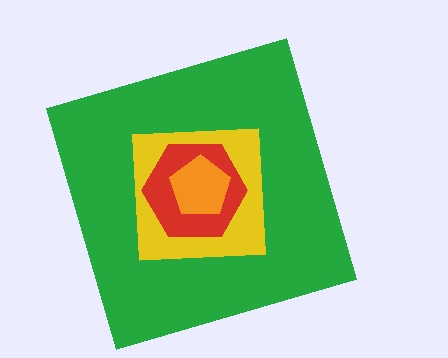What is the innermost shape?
The orange pentagon.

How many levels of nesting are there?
4.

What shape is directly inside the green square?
The yellow square.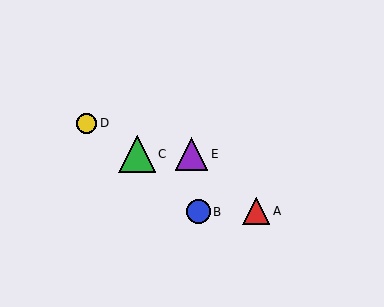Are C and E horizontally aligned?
Yes, both are at y≈154.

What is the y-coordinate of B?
Object B is at y≈212.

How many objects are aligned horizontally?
2 objects (C, E) are aligned horizontally.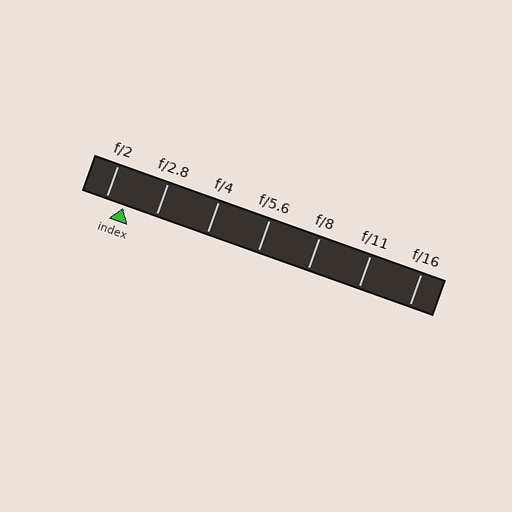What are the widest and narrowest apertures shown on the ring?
The widest aperture shown is f/2 and the narrowest is f/16.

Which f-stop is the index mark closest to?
The index mark is closest to f/2.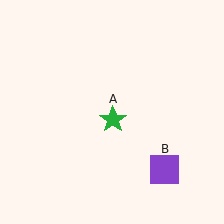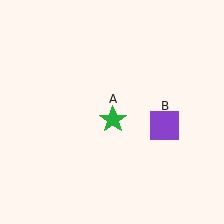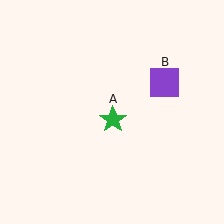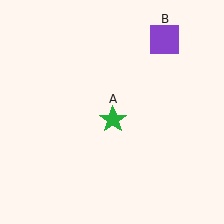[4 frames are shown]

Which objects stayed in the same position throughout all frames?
Green star (object A) remained stationary.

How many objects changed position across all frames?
1 object changed position: purple square (object B).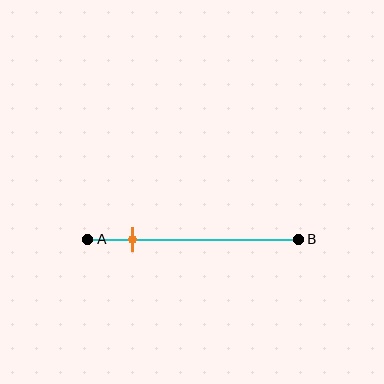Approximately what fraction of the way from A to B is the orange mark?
The orange mark is approximately 20% of the way from A to B.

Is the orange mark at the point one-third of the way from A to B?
No, the mark is at about 20% from A, not at the 33% one-third point.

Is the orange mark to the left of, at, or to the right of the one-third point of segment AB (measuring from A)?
The orange mark is to the left of the one-third point of segment AB.